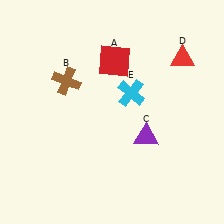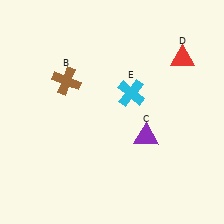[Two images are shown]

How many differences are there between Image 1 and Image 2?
There is 1 difference between the two images.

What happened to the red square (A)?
The red square (A) was removed in Image 2. It was in the top-right area of Image 1.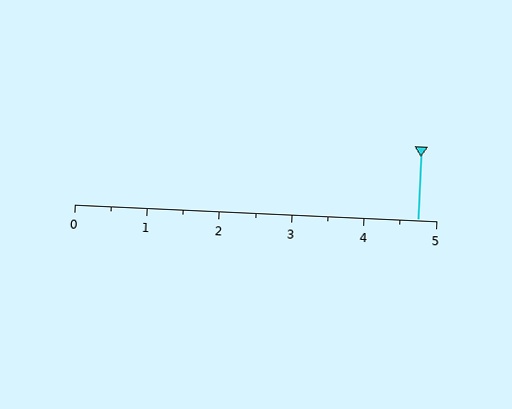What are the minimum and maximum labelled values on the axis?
The axis runs from 0 to 5.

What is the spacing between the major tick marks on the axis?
The major ticks are spaced 1 apart.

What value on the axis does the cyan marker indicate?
The marker indicates approximately 4.8.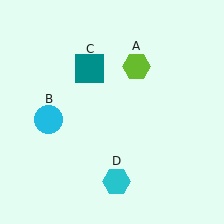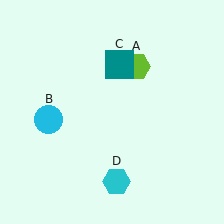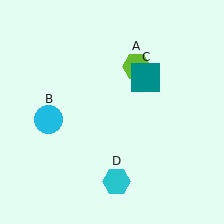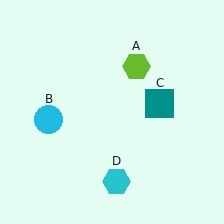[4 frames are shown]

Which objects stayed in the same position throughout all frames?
Lime hexagon (object A) and cyan circle (object B) and cyan hexagon (object D) remained stationary.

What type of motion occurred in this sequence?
The teal square (object C) rotated clockwise around the center of the scene.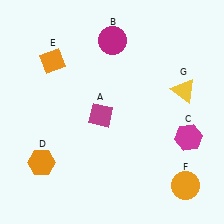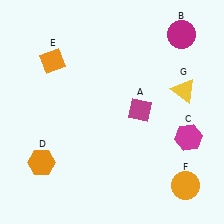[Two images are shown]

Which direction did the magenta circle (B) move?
The magenta circle (B) moved right.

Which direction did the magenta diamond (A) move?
The magenta diamond (A) moved right.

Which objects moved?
The objects that moved are: the magenta diamond (A), the magenta circle (B).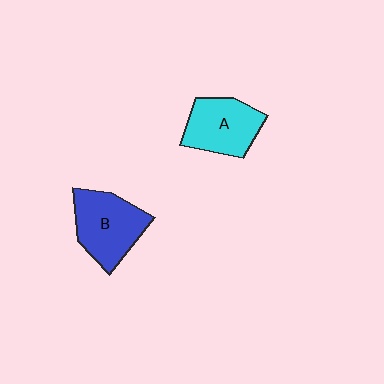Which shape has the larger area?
Shape B (blue).